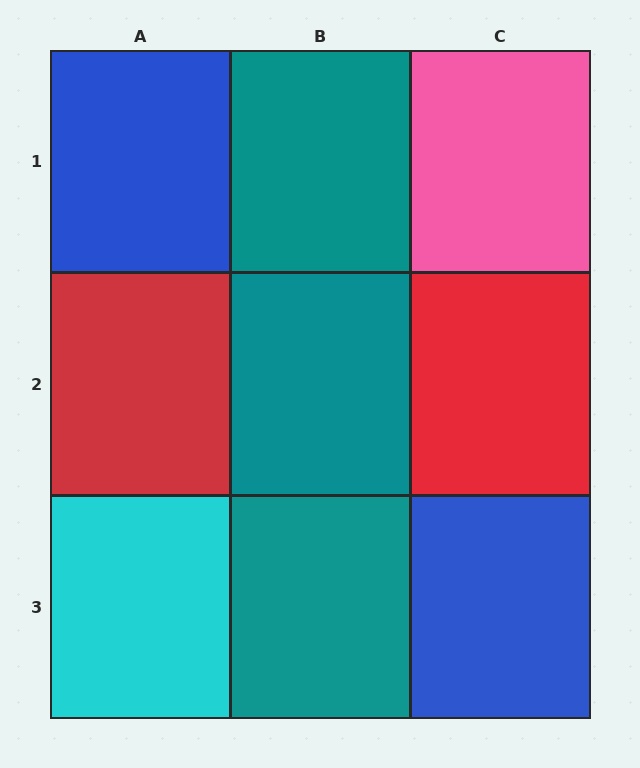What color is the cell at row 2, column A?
Red.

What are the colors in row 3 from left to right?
Cyan, teal, blue.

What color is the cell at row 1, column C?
Pink.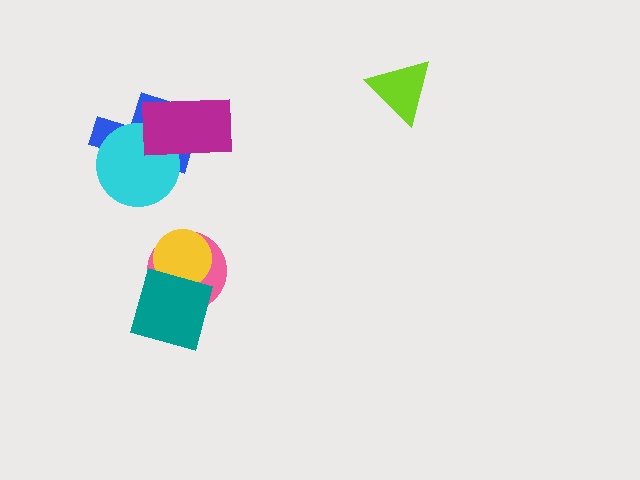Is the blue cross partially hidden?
Yes, it is partially covered by another shape.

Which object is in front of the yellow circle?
The teal diamond is in front of the yellow circle.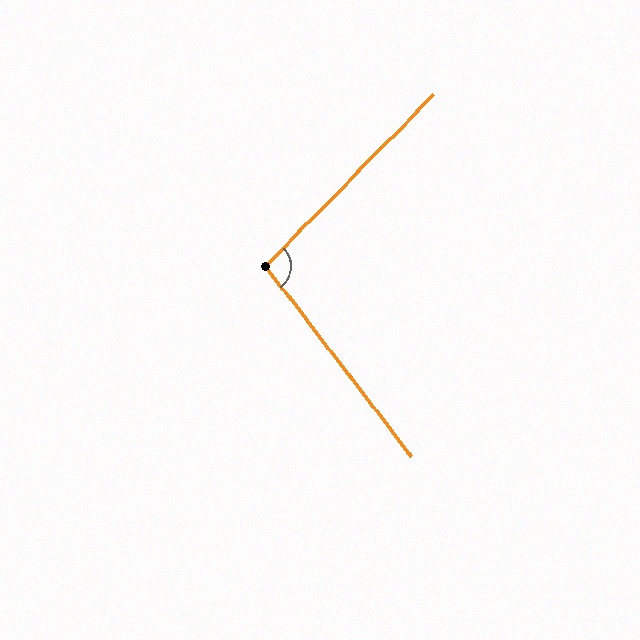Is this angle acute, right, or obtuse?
It is obtuse.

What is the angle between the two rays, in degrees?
Approximately 98 degrees.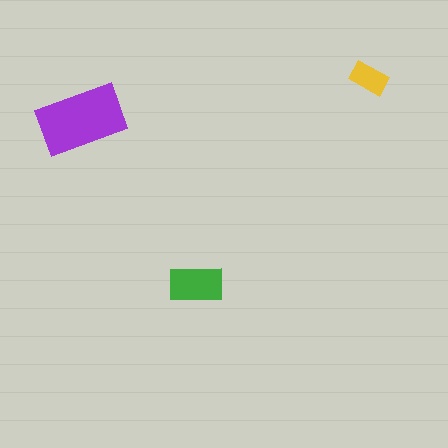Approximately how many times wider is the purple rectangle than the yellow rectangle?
About 2.5 times wider.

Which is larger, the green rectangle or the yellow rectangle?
The green one.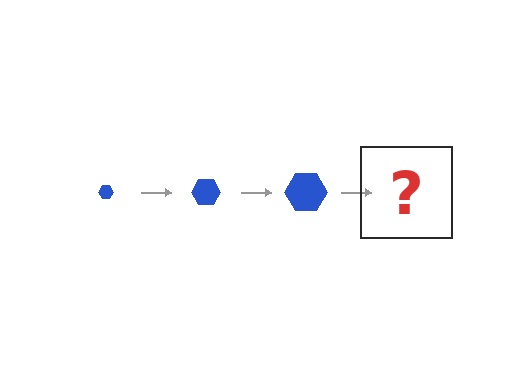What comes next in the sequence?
The next element should be a blue hexagon, larger than the previous one.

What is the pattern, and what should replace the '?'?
The pattern is that the hexagon gets progressively larger each step. The '?' should be a blue hexagon, larger than the previous one.